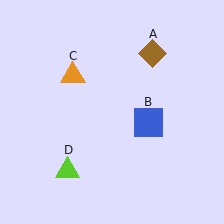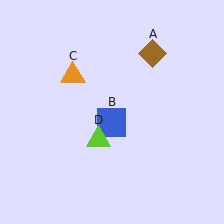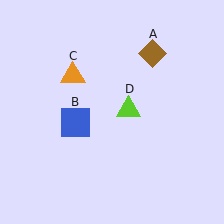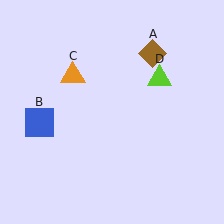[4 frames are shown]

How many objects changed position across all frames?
2 objects changed position: blue square (object B), lime triangle (object D).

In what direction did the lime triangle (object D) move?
The lime triangle (object D) moved up and to the right.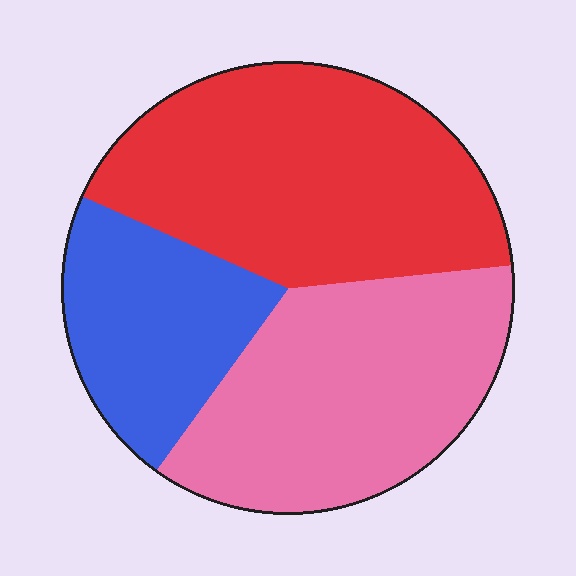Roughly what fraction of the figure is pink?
Pink takes up between a quarter and a half of the figure.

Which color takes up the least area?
Blue, at roughly 20%.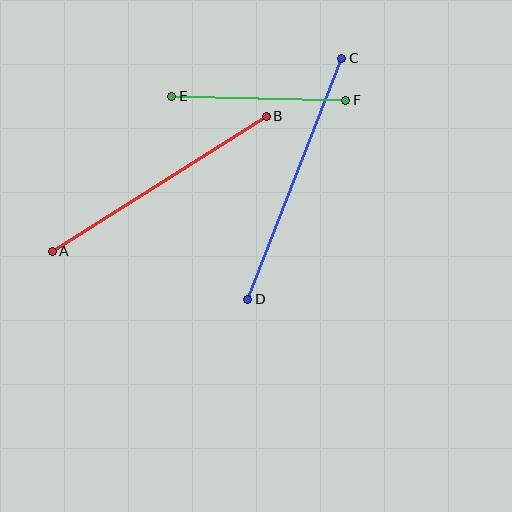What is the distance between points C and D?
The distance is approximately 259 pixels.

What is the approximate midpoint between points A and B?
The midpoint is at approximately (159, 184) pixels.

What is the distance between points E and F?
The distance is approximately 174 pixels.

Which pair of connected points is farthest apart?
Points C and D are farthest apart.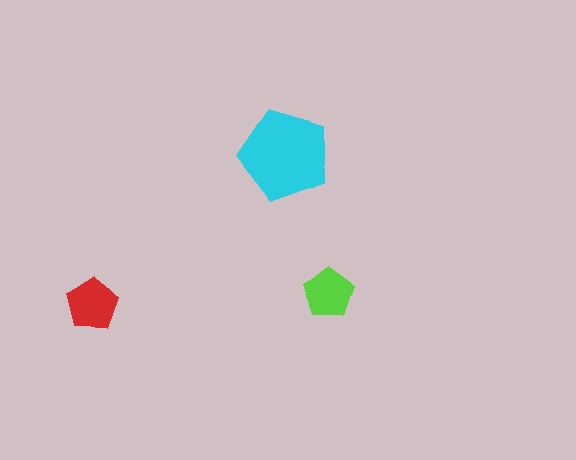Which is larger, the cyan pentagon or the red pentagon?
The cyan one.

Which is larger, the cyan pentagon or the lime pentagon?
The cyan one.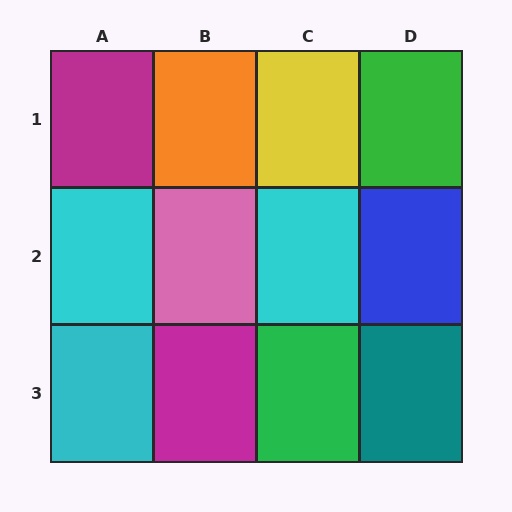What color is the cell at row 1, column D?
Green.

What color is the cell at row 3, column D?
Teal.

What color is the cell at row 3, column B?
Magenta.